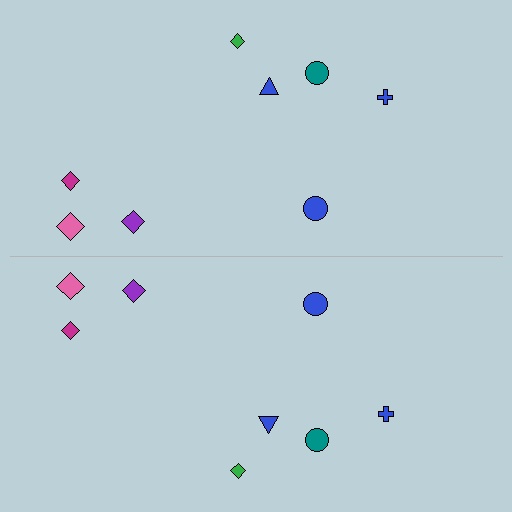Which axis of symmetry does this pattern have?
The pattern has a horizontal axis of symmetry running through the center of the image.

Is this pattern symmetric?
Yes, this pattern has bilateral (reflection) symmetry.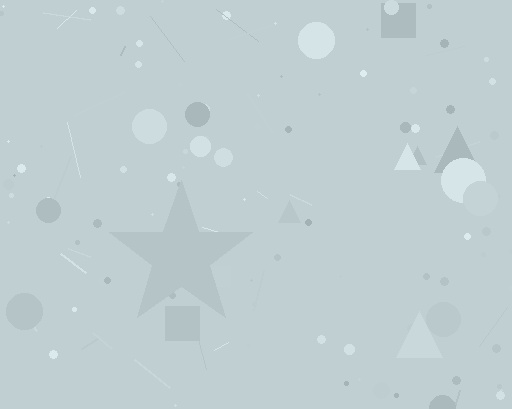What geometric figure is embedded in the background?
A star is embedded in the background.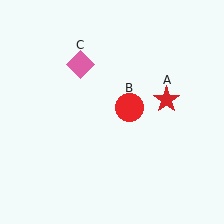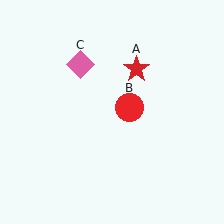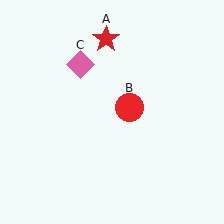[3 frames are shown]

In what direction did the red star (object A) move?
The red star (object A) moved up and to the left.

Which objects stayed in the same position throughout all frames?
Red circle (object B) and pink diamond (object C) remained stationary.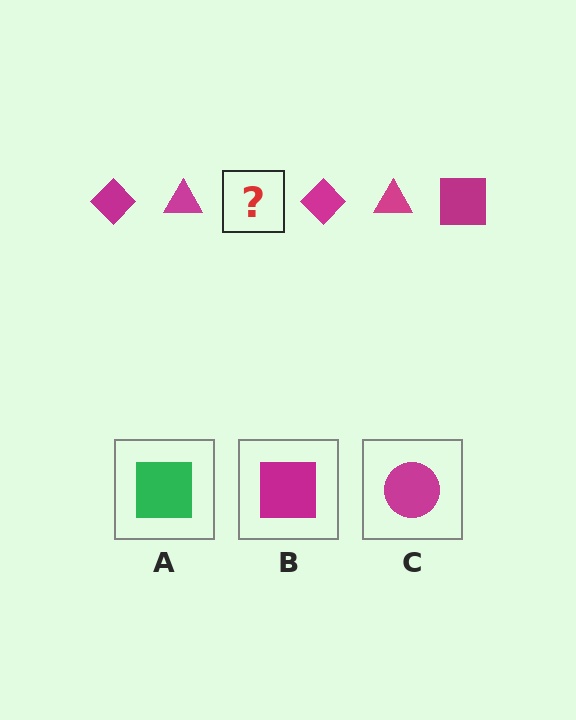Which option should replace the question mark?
Option B.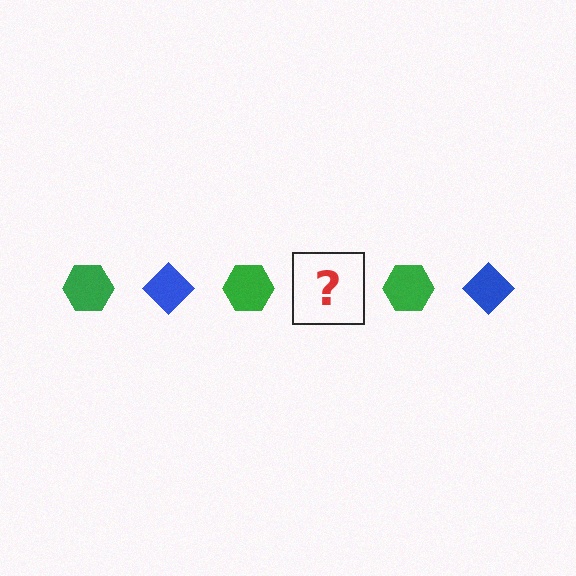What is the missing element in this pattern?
The missing element is a blue diamond.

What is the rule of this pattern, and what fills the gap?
The rule is that the pattern alternates between green hexagon and blue diamond. The gap should be filled with a blue diamond.